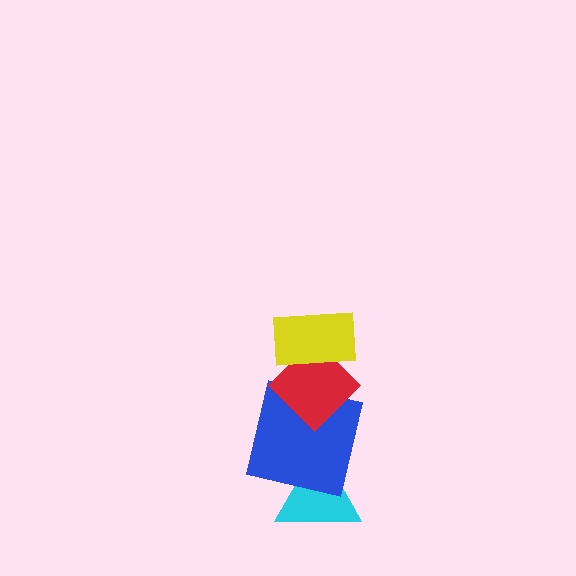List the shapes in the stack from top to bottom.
From top to bottom: the yellow rectangle, the red diamond, the blue square, the cyan triangle.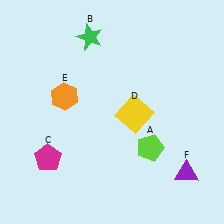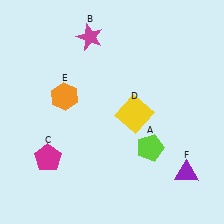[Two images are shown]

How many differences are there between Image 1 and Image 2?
There is 1 difference between the two images.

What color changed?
The star (B) changed from green in Image 1 to magenta in Image 2.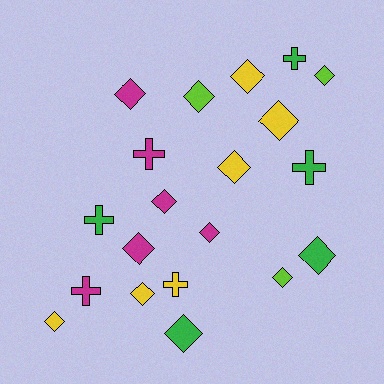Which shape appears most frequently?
Diamond, with 14 objects.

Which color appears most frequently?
Yellow, with 6 objects.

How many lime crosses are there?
There are no lime crosses.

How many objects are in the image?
There are 20 objects.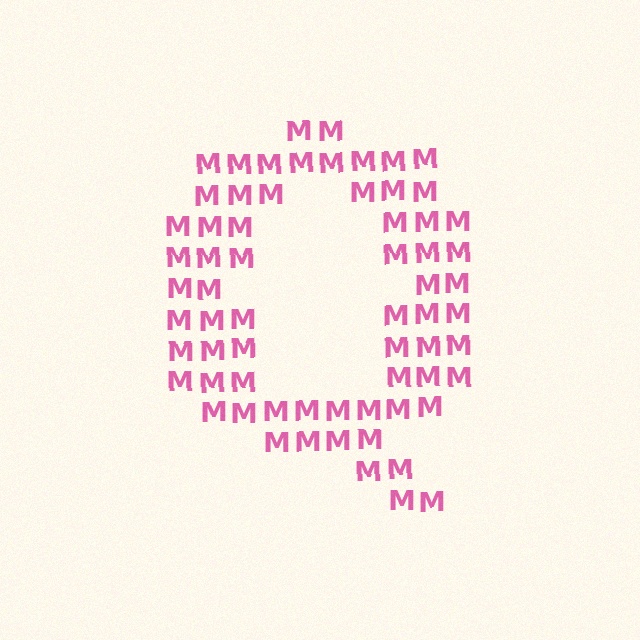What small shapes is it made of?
It is made of small letter M's.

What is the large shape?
The large shape is the letter Q.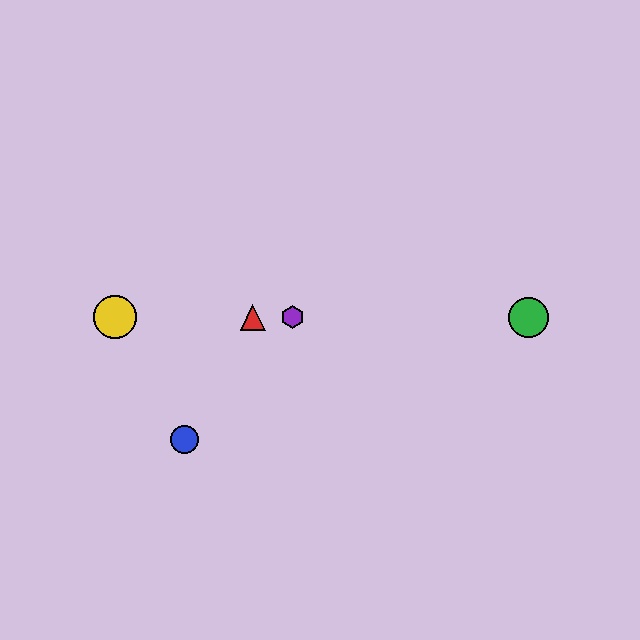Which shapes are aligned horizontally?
The red triangle, the green circle, the yellow circle, the purple hexagon are aligned horizontally.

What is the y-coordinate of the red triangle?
The red triangle is at y≈317.